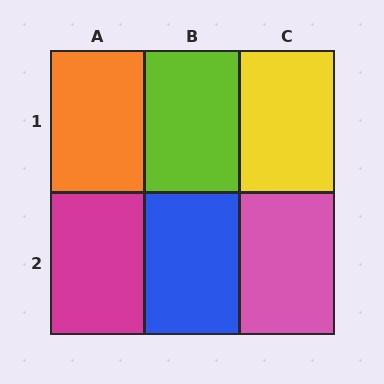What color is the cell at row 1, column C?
Yellow.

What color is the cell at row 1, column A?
Orange.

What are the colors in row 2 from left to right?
Magenta, blue, pink.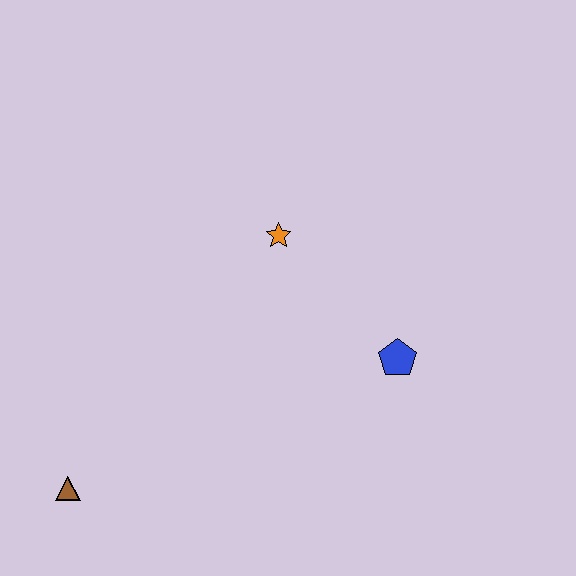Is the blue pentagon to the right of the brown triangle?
Yes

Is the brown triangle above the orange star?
No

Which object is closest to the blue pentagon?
The orange star is closest to the blue pentagon.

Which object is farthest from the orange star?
The brown triangle is farthest from the orange star.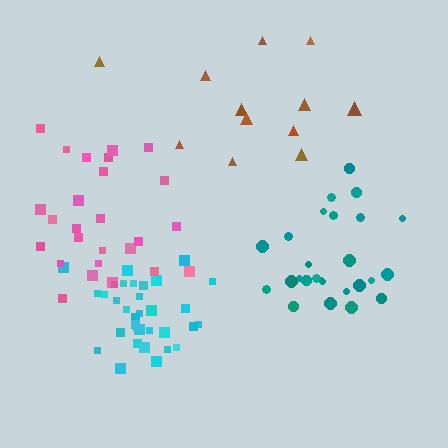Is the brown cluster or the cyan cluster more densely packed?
Cyan.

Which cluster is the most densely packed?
Cyan.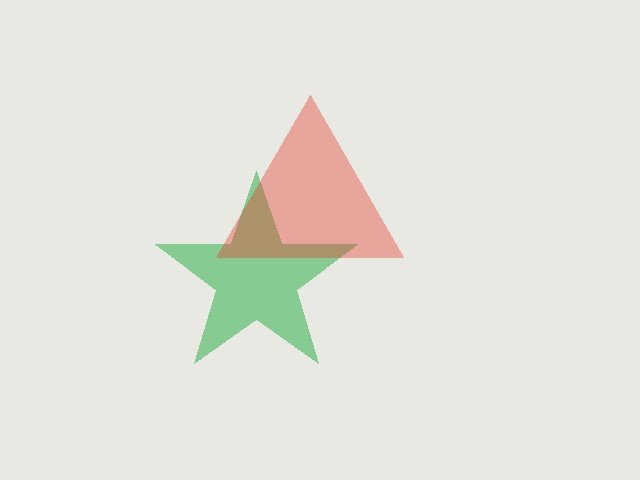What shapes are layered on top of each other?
The layered shapes are: a green star, a red triangle.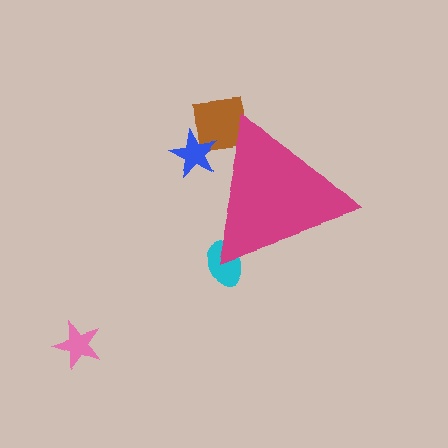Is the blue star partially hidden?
Yes, the blue star is partially hidden behind the magenta triangle.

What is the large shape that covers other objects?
A magenta triangle.